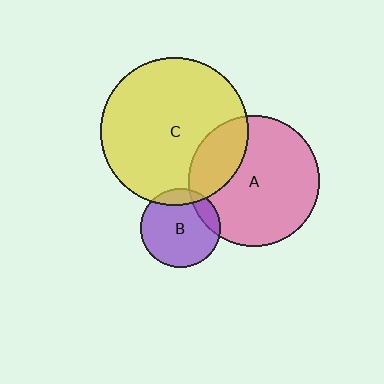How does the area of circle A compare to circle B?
Approximately 2.7 times.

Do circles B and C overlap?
Yes.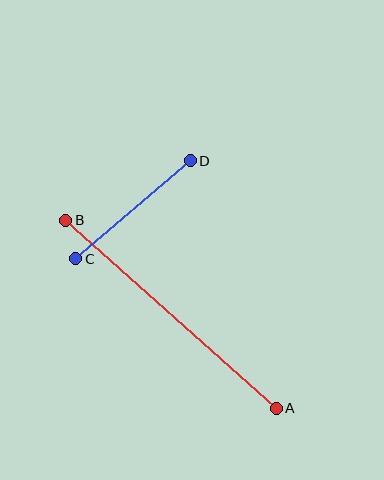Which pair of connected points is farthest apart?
Points A and B are farthest apart.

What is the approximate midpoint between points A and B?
The midpoint is at approximately (171, 314) pixels.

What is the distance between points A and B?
The distance is approximately 282 pixels.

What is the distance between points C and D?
The distance is approximately 150 pixels.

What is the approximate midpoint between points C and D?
The midpoint is at approximately (133, 210) pixels.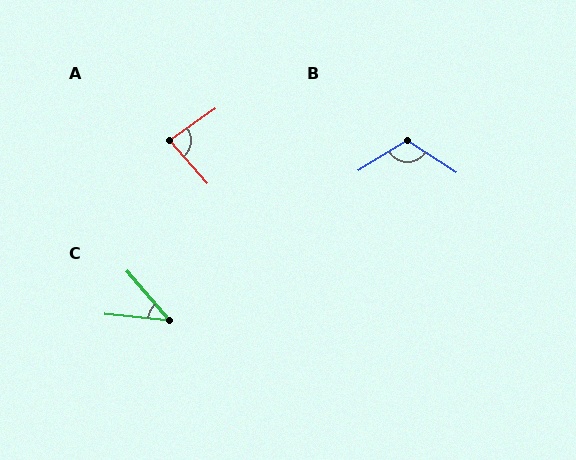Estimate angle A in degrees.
Approximately 83 degrees.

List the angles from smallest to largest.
C (44°), A (83°), B (115°).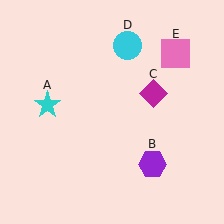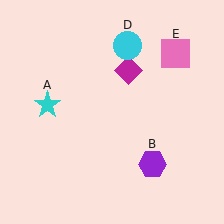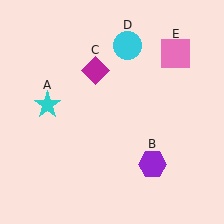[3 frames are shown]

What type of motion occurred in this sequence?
The magenta diamond (object C) rotated counterclockwise around the center of the scene.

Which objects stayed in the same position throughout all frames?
Cyan star (object A) and purple hexagon (object B) and cyan circle (object D) and pink square (object E) remained stationary.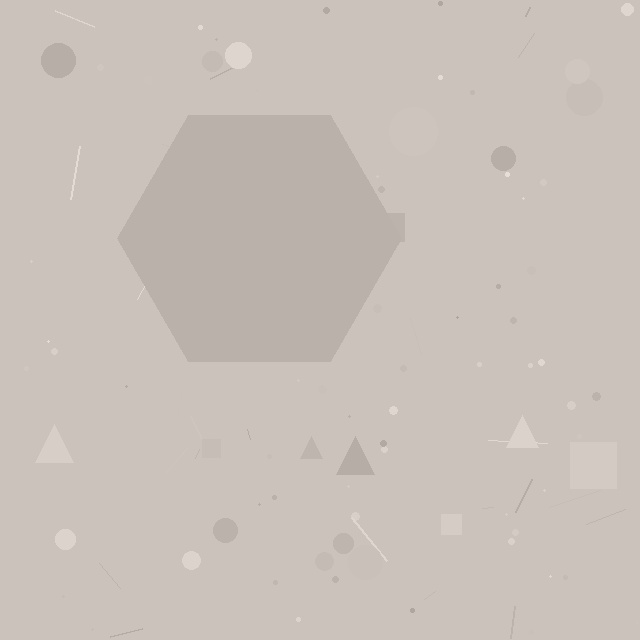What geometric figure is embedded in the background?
A hexagon is embedded in the background.